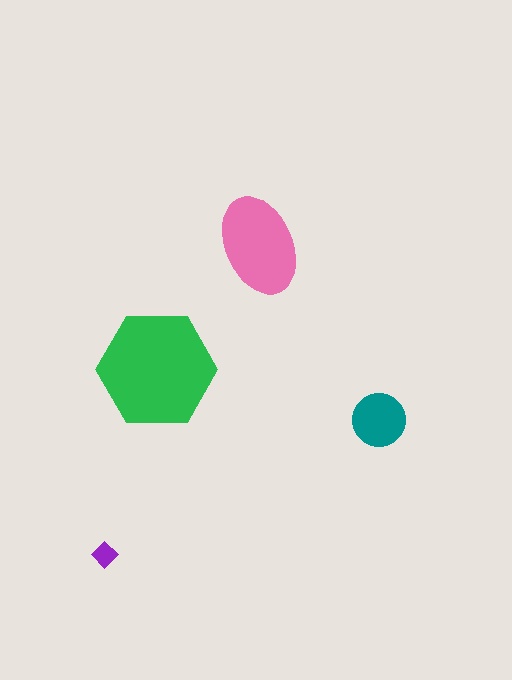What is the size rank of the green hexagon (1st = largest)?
1st.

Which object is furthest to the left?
The purple diamond is leftmost.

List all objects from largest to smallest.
The green hexagon, the pink ellipse, the teal circle, the purple diamond.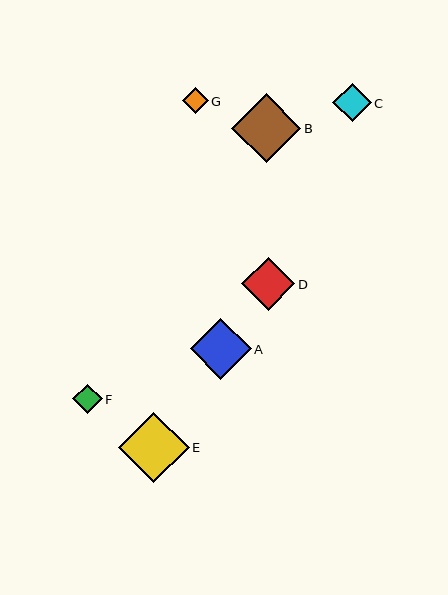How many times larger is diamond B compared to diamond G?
Diamond B is approximately 2.7 times the size of diamond G.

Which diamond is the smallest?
Diamond G is the smallest with a size of approximately 25 pixels.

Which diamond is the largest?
Diamond E is the largest with a size of approximately 70 pixels.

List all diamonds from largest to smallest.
From largest to smallest: E, B, A, D, C, F, G.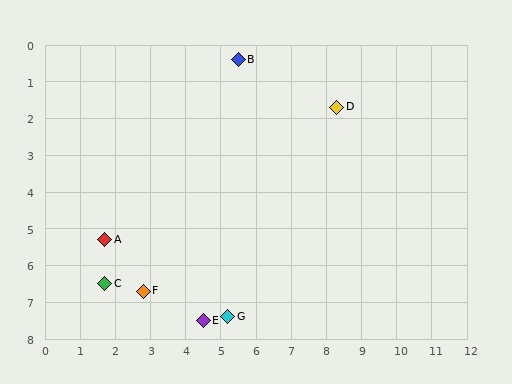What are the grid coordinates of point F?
Point F is at approximately (2.8, 6.7).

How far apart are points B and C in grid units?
Points B and C are about 7.2 grid units apart.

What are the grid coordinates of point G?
Point G is at approximately (5.2, 7.4).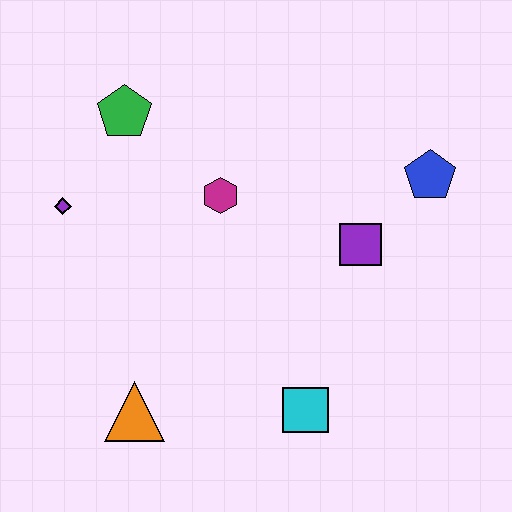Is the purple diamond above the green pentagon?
No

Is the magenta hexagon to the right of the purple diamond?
Yes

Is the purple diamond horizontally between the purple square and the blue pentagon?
No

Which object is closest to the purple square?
The blue pentagon is closest to the purple square.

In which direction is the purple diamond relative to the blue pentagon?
The purple diamond is to the left of the blue pentagon.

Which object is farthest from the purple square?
The purple diamond is farthest from the purple square.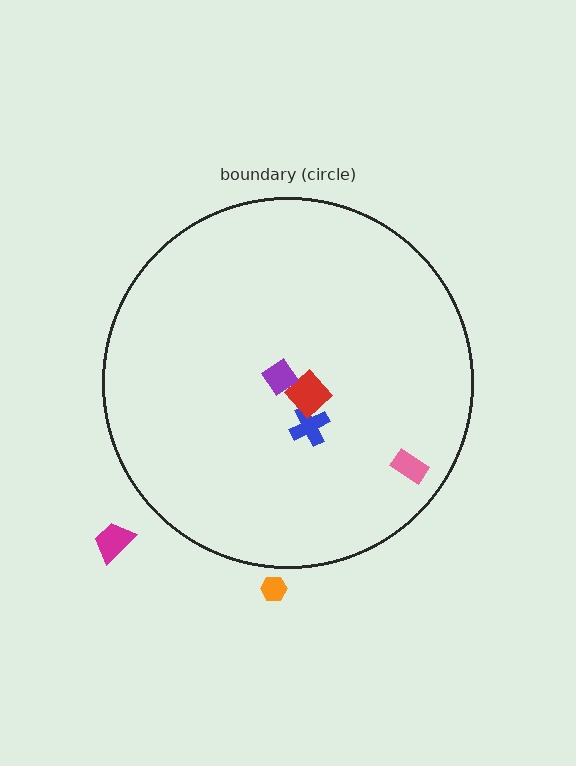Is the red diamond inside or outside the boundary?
Inside.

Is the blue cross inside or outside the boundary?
Inside.